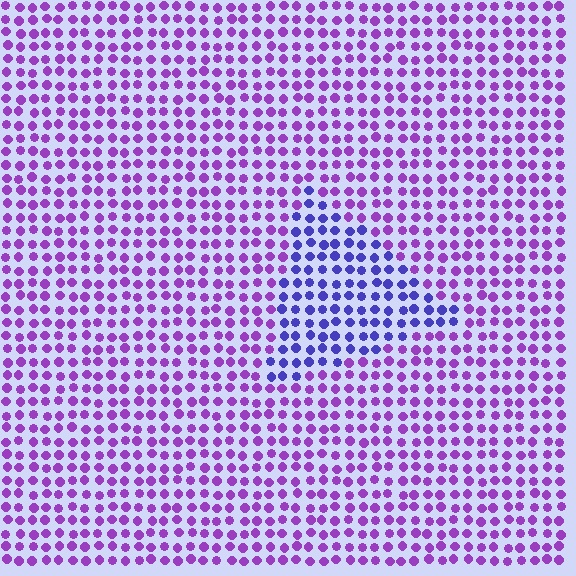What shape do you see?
I see a triangle.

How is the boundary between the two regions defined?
The boundary is defined purely by a slight shift in hue (about 39 degrees). Spacing, size, and orientation are identical on both sides.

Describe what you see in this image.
The image is filled with small purple elements in a uniform arrangement. A triangle-shaped region is visible where the elements are tinted to a slightly different hue, forming a subtle color boundary.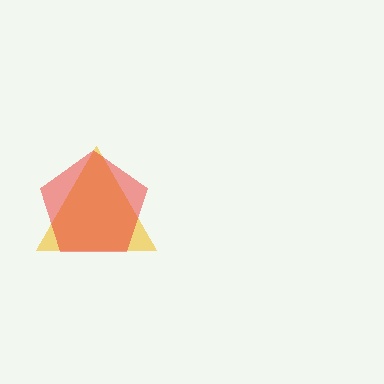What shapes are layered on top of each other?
The layered shapes are: a yellow triangle, a red pentagon.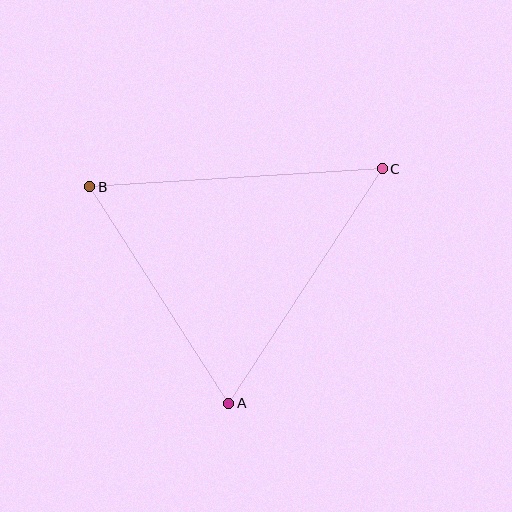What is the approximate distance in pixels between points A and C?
The distance between A and C is approximately 280 pixels.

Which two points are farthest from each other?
Points B and C are farthest from each other.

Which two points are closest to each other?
Points A and B are closest to each other.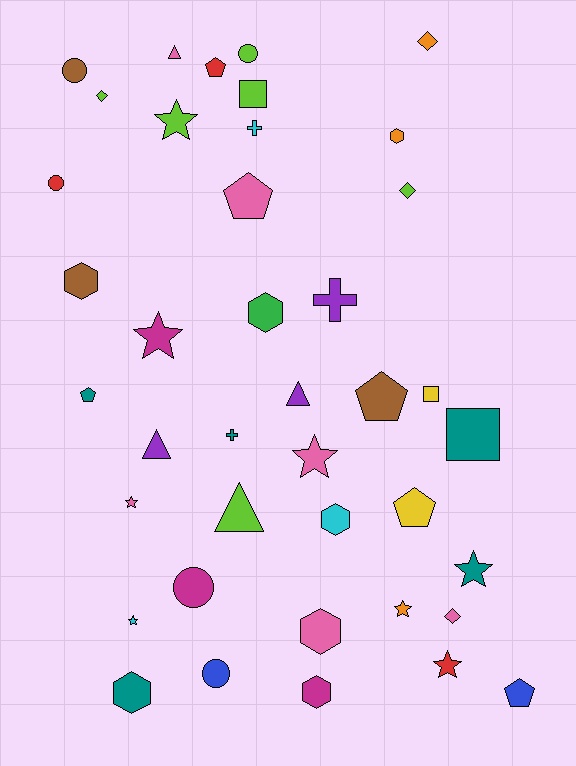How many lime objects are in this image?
There are 6 lime objects.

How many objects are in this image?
There are 40 objects.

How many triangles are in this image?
There are 4 triangles.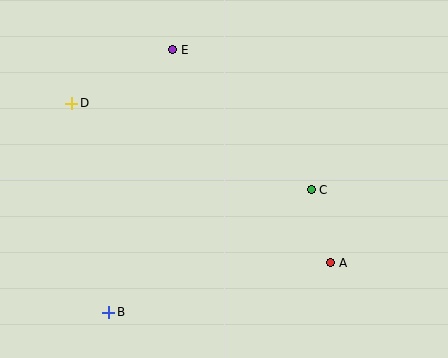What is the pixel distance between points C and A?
The distance between C and A is 76 pixels.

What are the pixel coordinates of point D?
Point D is at (72, 103).